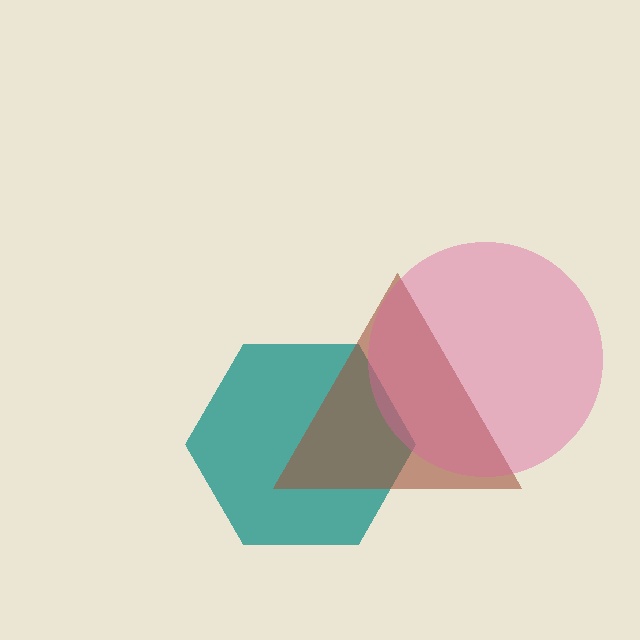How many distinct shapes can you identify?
There are 3 distinct shapes: a teal hexagon, a brown triangle, a pink circle.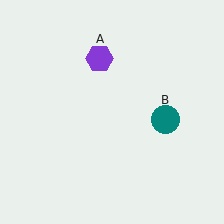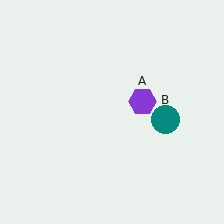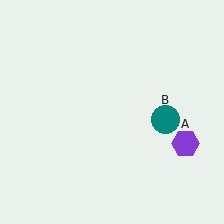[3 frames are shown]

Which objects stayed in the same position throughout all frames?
Teal circle (object B) remained stationary.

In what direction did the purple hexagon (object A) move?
The purple hexagon (object A) moved down and to the right.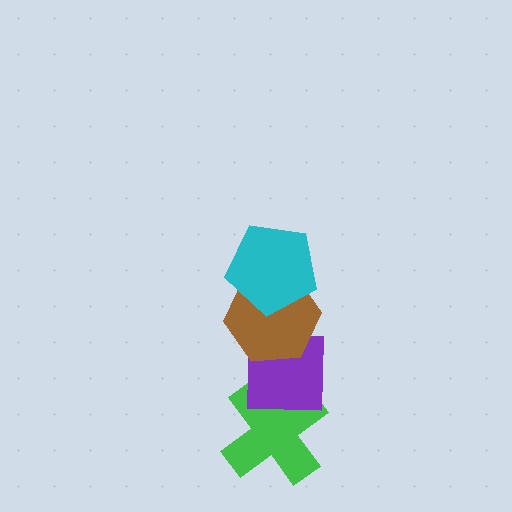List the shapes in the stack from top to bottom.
From top to bottom: the cyan pentagon, the brown hexagon, the purple square, the green cross.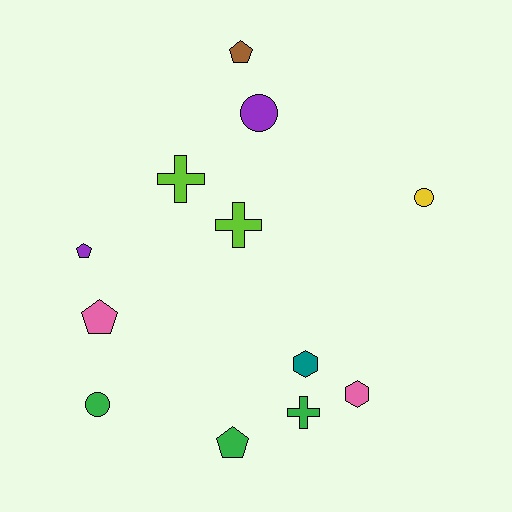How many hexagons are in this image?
There are 2 hexagons.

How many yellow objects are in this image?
There is 1 yellow object.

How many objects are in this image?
There are 12 objects.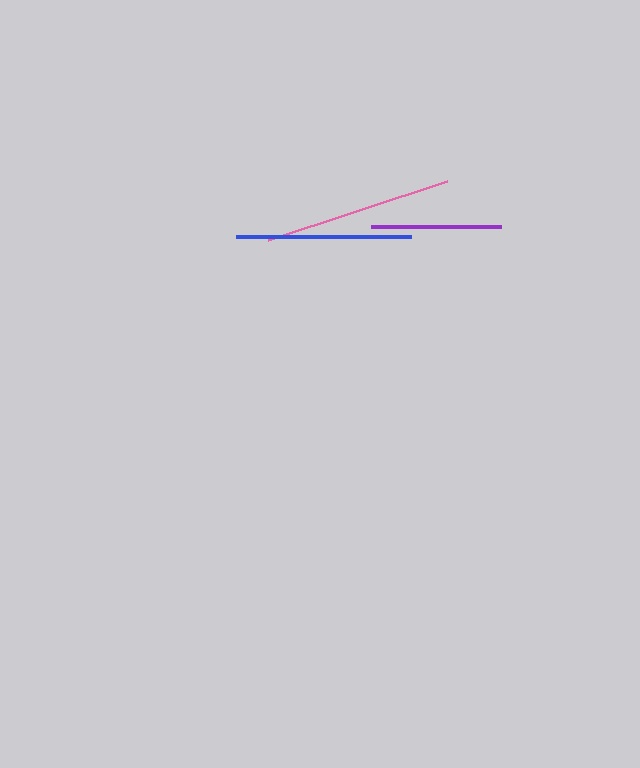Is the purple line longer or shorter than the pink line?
The pink line is longer than the purple line.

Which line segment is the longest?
The pink line is the longest at approximately 188 pixels.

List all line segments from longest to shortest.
From longest to shortest: pink, blue, purple.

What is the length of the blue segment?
The blue segment is approximately 175 pixels long.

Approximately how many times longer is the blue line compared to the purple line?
The blue line is approximately 1.4 times the length of the purple line.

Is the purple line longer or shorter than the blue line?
The blue line is longer than the purple line.